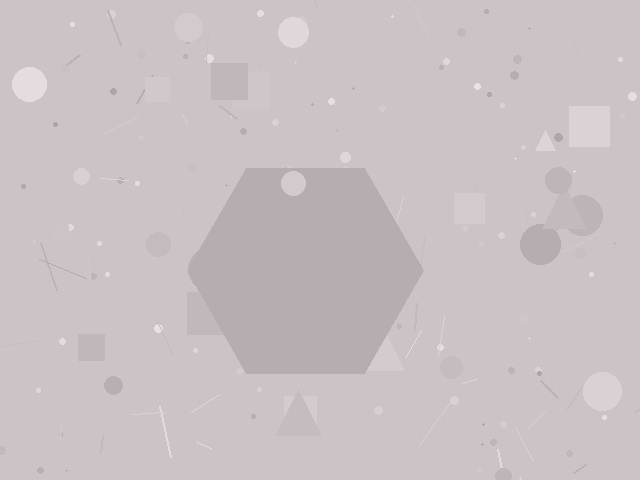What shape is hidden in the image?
A hexagon is hidden in the image.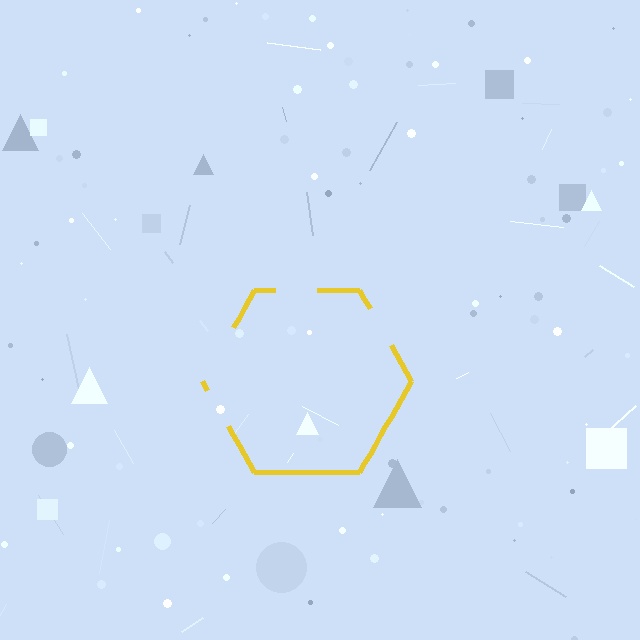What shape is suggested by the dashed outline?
The dashed outline suggests a hexagon.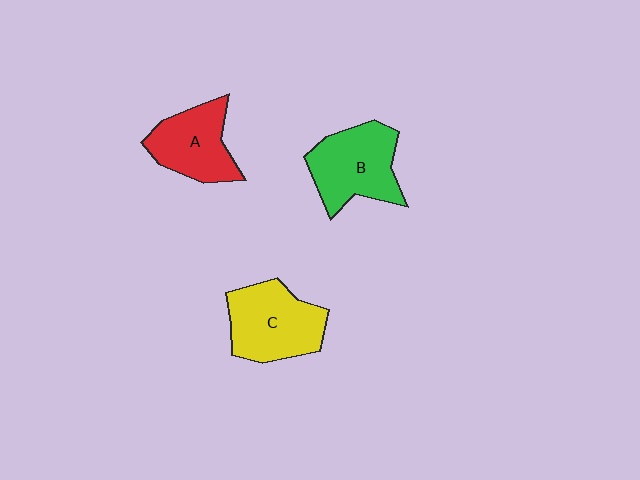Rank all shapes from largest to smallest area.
From largest to smallest: C (yellow), B (green), A (red).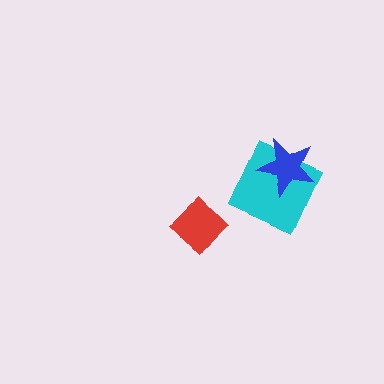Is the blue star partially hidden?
No, no other shape covers it.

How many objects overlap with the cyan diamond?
1 object overlaps with the cyan diamond.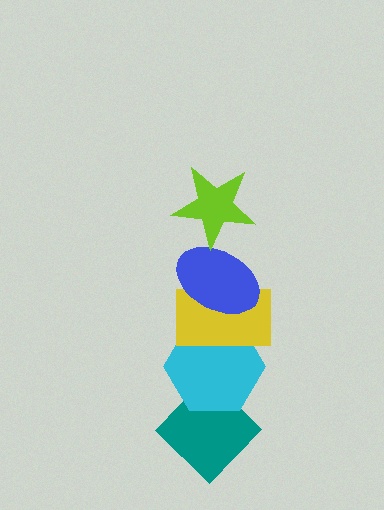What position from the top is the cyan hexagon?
The cyan hexagon is 4th from the top.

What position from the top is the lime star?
The lime star is 1st from the top.